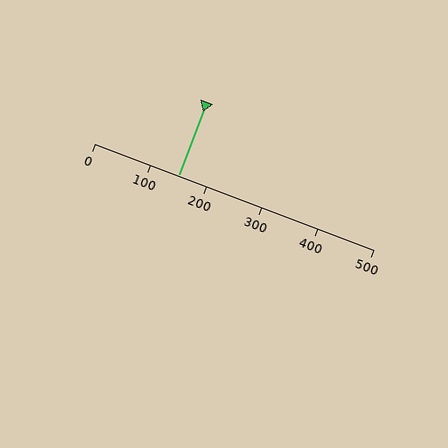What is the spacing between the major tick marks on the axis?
The major ticks are spaced 100 apart.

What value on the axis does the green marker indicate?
The marker indicates approximately 150.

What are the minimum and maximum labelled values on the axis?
The axis runs from 0 to 500.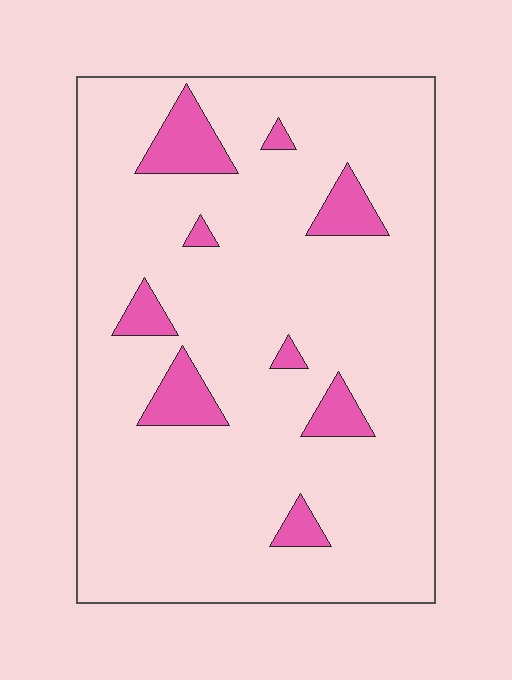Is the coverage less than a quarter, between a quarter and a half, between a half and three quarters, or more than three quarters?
Less than a quarter.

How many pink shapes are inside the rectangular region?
9.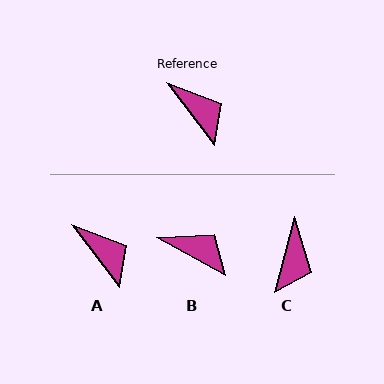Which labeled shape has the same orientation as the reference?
A.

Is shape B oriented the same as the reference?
No, it is off by about 24 degrees.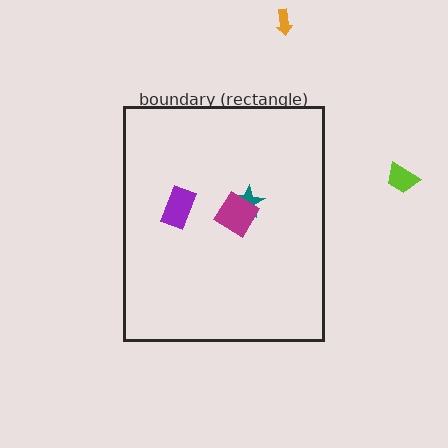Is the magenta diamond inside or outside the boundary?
Inside.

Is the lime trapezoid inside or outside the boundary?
Outside.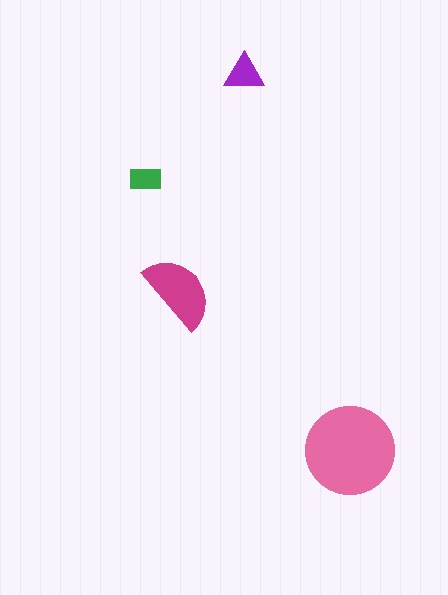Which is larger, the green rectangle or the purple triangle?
The purple triangle.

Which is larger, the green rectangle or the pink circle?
The pink circle.